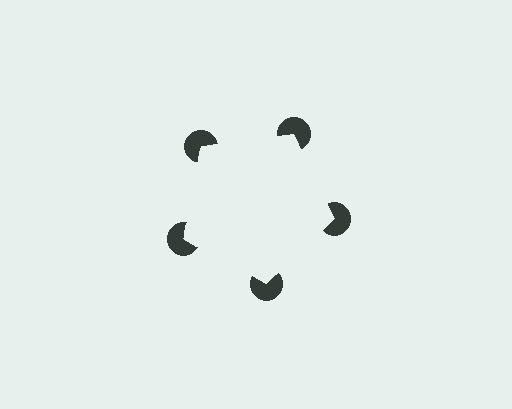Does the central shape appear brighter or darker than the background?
It typically appears slightly brighter than the background, even though no actual brightness change is drawn.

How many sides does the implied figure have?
5 sides.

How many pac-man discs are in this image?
There are 5 — one at each vertex of the illusory pentagon.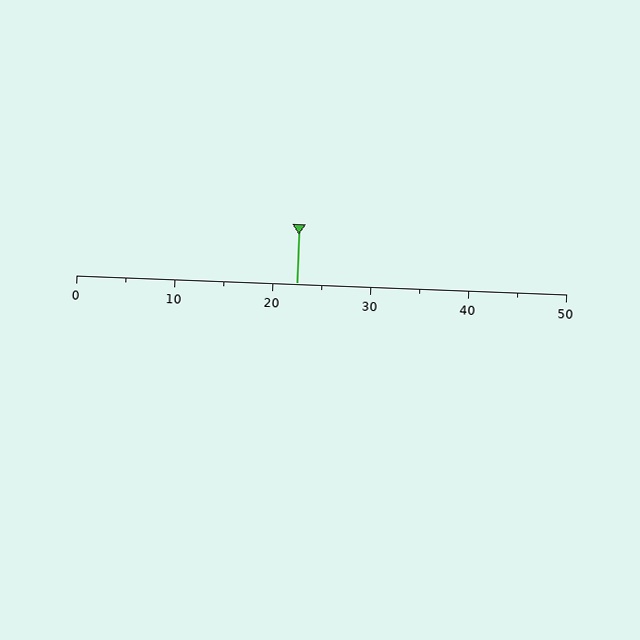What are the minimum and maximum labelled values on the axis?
The axis runs from 0 to 50.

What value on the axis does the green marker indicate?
The marker indicates approximately 22.5.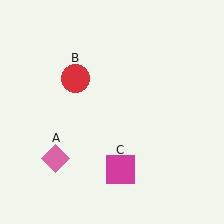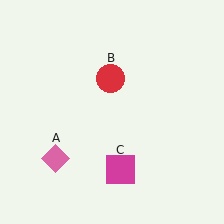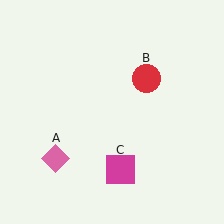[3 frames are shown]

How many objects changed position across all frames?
1 object changed position: red circle (object B).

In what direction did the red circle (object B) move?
The red circle (object B) moved right.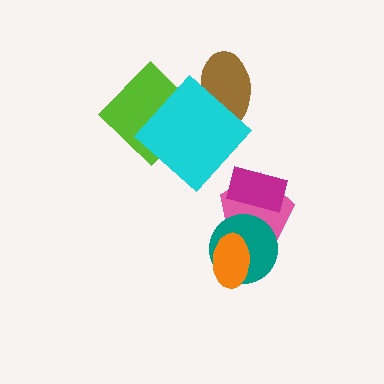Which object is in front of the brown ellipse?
The cyan diamond is in front of the brown ellipse.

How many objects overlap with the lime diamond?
1 object overlaps with the lime diamond.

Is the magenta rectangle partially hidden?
No, no other shape covers it.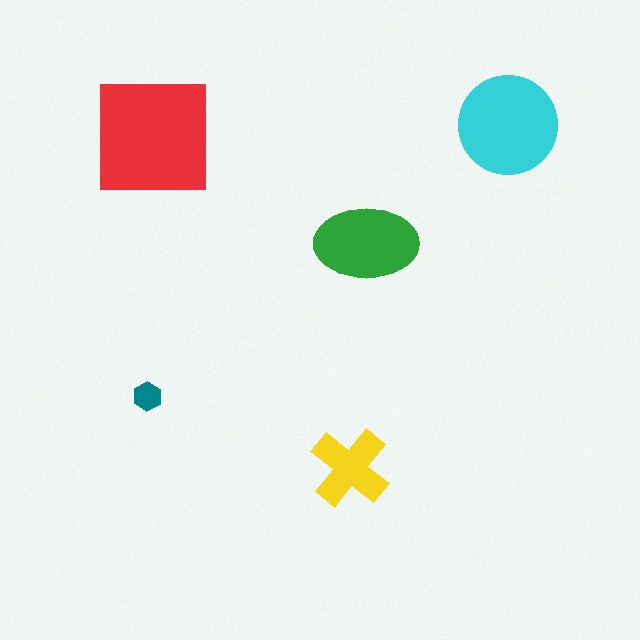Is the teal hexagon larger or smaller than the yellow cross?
Smaller.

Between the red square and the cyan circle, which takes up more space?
The red square.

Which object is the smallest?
The teal hexagon.